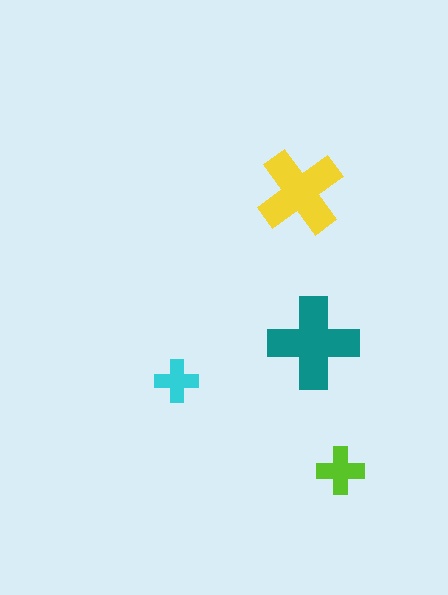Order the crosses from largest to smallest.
the teal one, the yellow one, the lime one, the cyan one.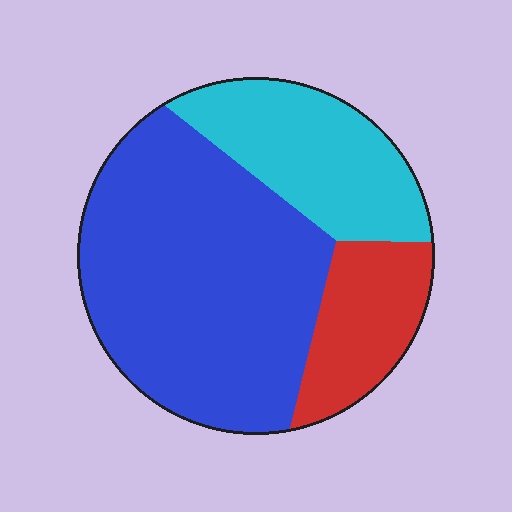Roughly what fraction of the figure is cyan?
Cyan covers 25% of the figure.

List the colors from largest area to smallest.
From largest to smallest: blue, cyan, red.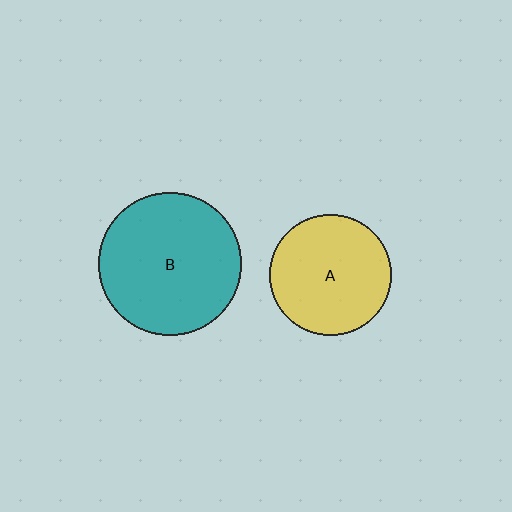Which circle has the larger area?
Circle B (teal).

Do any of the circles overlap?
No, none of the circles overlap.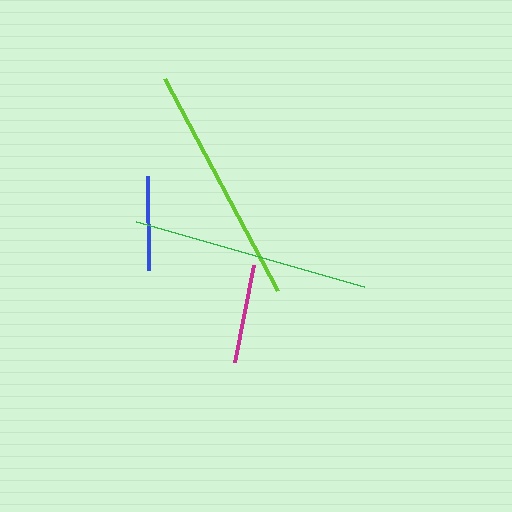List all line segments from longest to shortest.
From longest to shortest: lime, green, magenta, blue.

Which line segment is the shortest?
The blue line is the shortest at approximately 94 pixels.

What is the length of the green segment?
The green segment is approximately 238 pixels long.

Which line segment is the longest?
The lime line is the longest at approximately 240 pixels.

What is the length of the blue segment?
The blue segment is approximately 94 pixels long.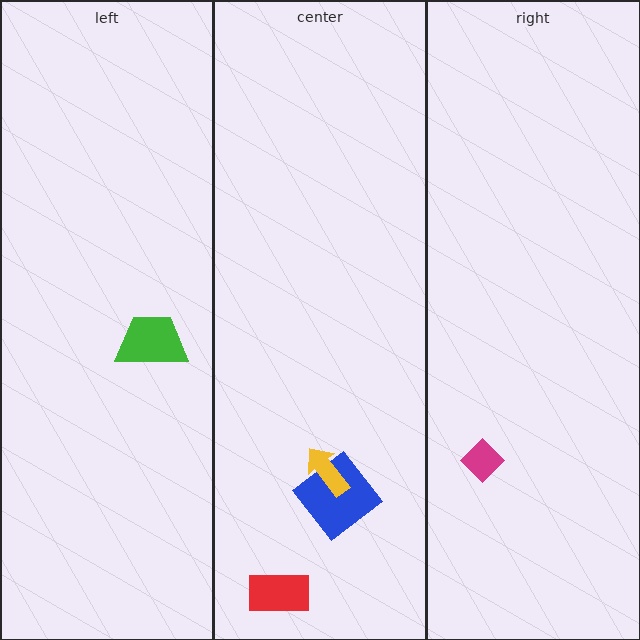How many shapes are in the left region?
1.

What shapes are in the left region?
The green trapezoid.